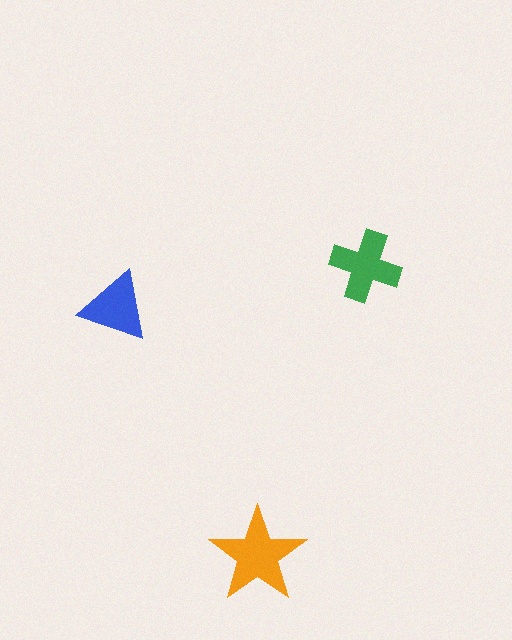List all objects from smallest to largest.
The blue triangle, the green cross, the orange star.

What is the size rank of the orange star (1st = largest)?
1st.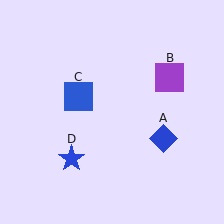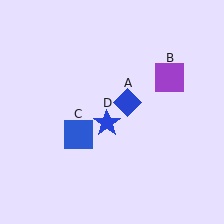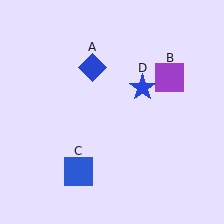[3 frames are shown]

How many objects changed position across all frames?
3 objects changed position: blue diamond (object A), blue square (object C), blue star (object D).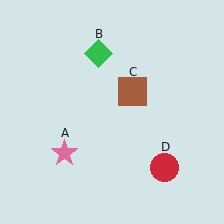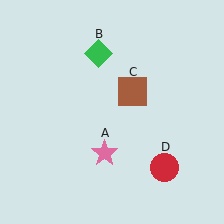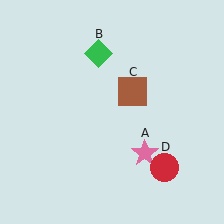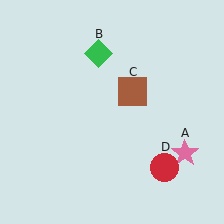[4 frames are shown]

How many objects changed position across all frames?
1 object changed position: pink star (object A).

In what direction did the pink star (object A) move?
The pink star (object A) moved right.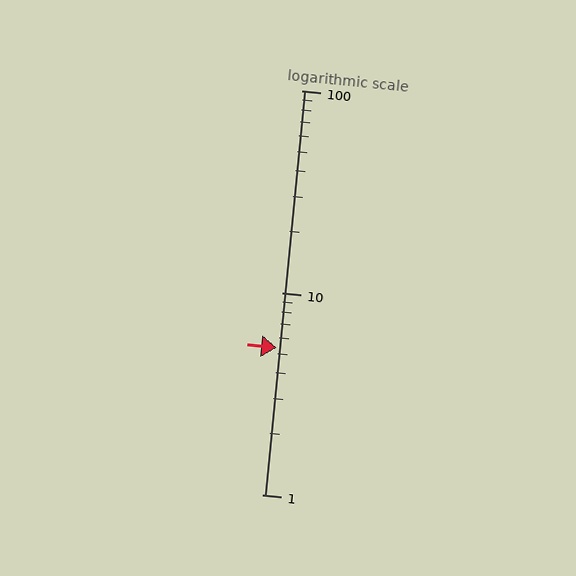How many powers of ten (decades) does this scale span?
The scale spans 2 decades, from 1 to 100.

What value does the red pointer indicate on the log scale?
The pointer indicates approximately 5.3.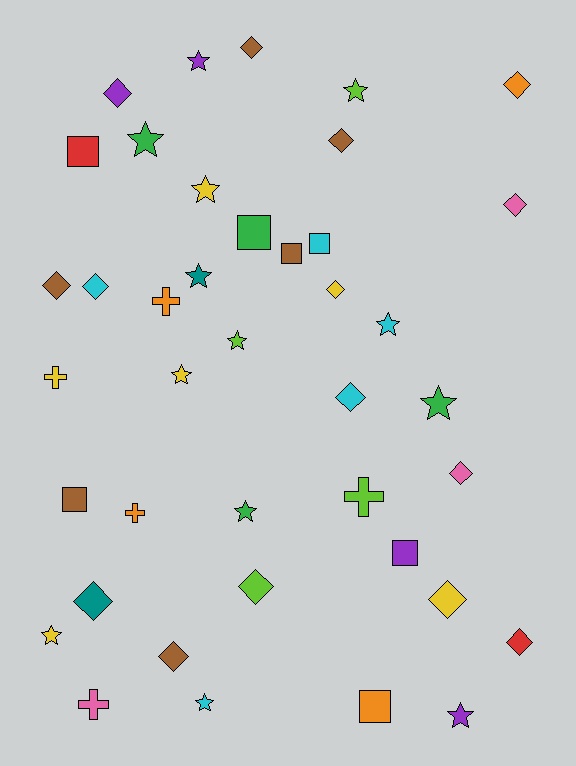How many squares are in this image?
There are 7 squares.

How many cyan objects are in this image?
There are 5 cyan objects.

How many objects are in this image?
There are 40 objects.